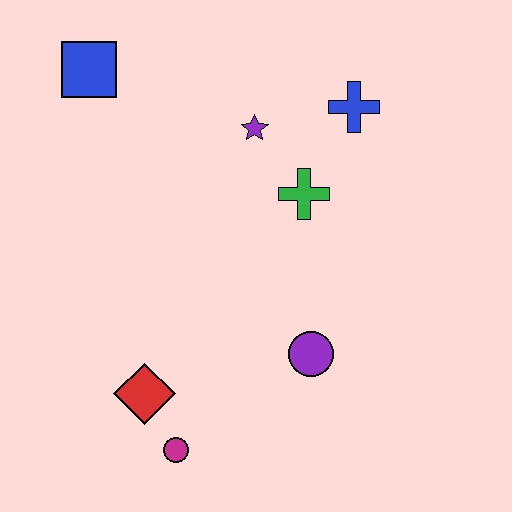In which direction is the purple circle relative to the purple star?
The purple circle is below the purple star.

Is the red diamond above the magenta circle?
Yes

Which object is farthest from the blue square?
The magenta circle is farthest from the blue square.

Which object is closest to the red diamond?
The magenta circle is closest to the red diamond.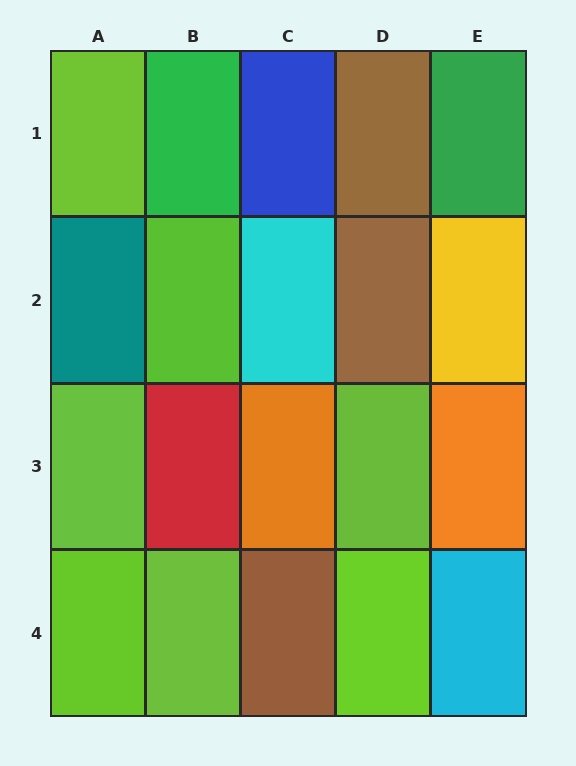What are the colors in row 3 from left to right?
Lime, red, orange, lime, orange.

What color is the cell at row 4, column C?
Brown.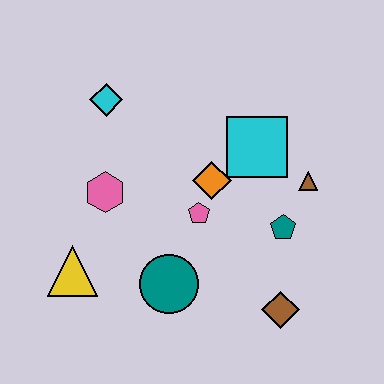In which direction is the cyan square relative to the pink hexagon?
The cyan square is to the right of the pink hexagon.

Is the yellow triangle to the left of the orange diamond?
Yes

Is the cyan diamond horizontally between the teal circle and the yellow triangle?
Yes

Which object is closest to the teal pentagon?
The brown triangle is closest to the teal pentagon.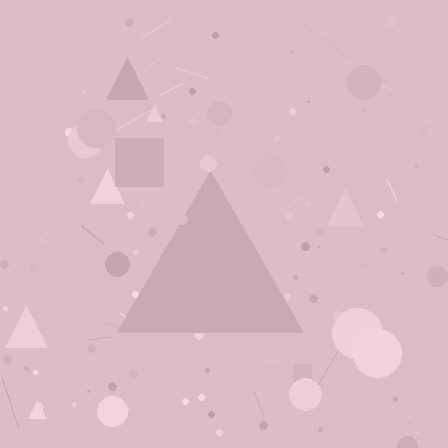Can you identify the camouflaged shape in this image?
The camouflaged shape is a triangle.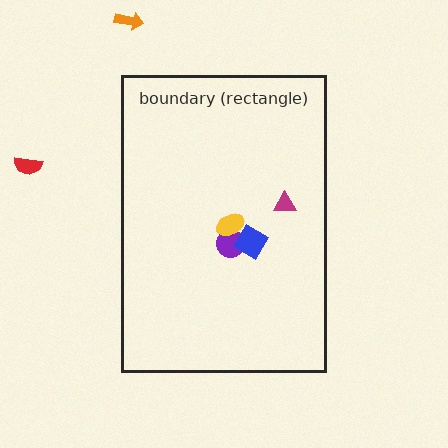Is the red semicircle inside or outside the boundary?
Outside.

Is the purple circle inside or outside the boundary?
Inside.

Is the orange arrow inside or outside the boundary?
Outside.